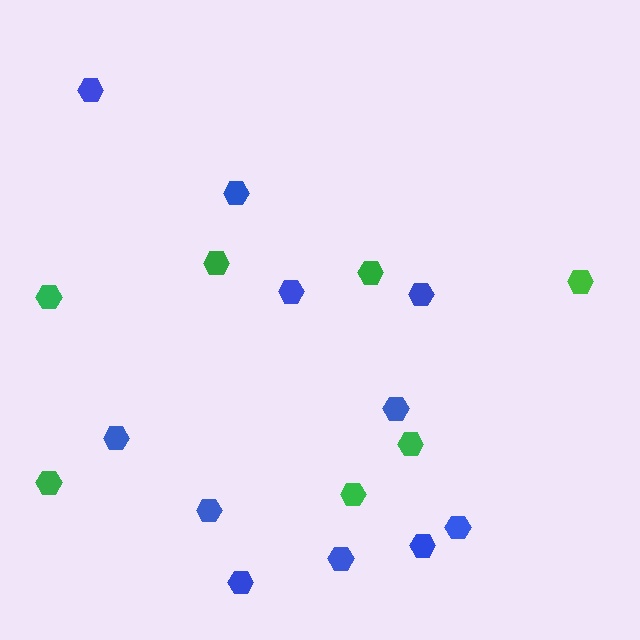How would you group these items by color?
There are 2 groups: one group of blue hexagons (11) and one group of green hexagons (7).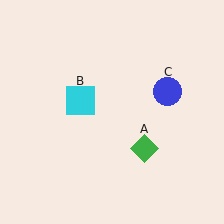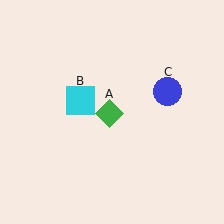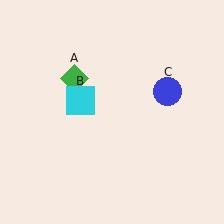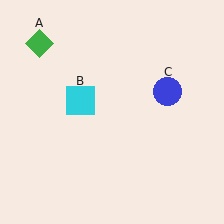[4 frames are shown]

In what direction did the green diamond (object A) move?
The green diamond (object A) moved up and to the left.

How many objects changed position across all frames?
1 object changed position: green diamond (object A).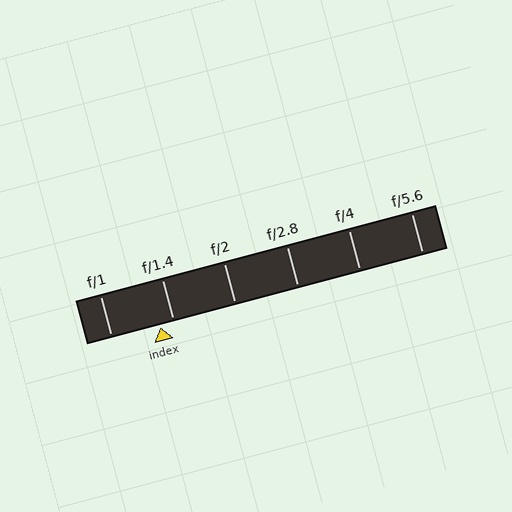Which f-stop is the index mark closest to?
The index mark is closest to f/1.4.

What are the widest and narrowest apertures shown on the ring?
The widest aperture shown is f/1 and the narrowest is f/5.6.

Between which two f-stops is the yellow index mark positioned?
The index mark is between f/1 and f/1.4.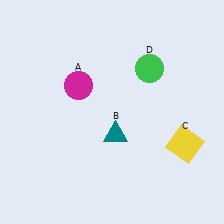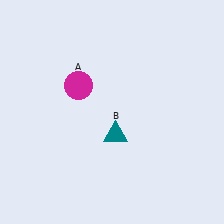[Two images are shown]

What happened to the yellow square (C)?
The yellow square (C) was removed in Image 2. It was in the bottom-right area of Image 1.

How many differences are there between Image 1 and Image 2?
There are 2 differences between the two images.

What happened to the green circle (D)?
The green circle (D) was removed in Image 2. It was in the top-right area of Image 1.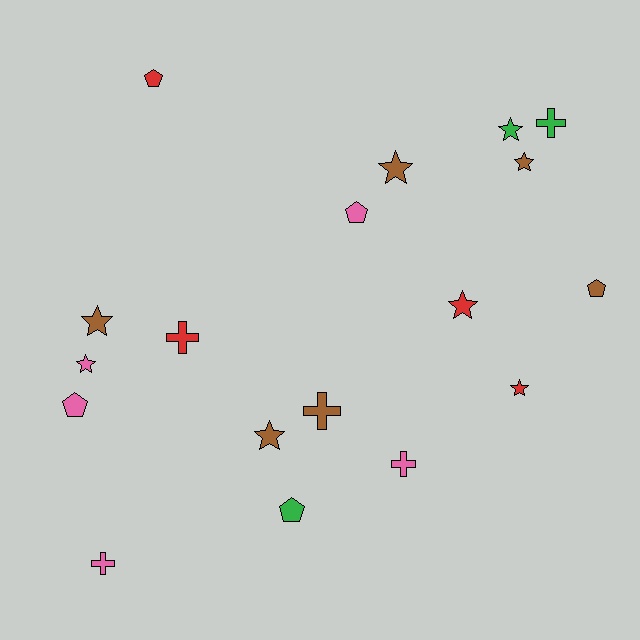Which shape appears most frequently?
Star, with 8 objects.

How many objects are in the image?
There are 18 objects.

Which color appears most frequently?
Brown, with 6 objects.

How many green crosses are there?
There is 1 green cross.